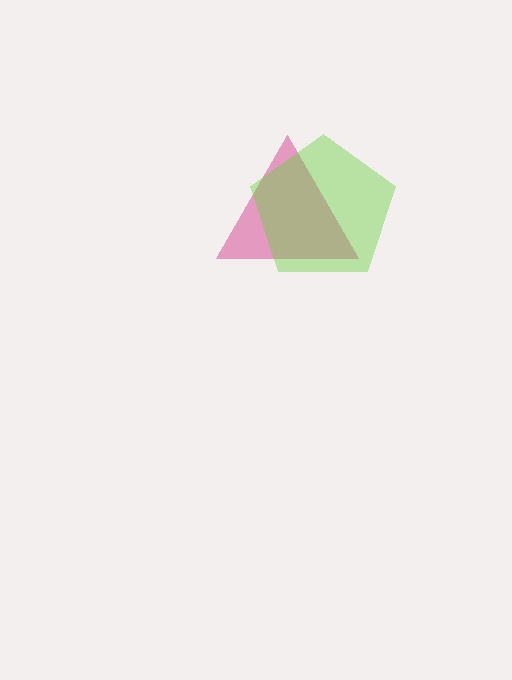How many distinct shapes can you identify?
There are 2 distinct shapes: a pink triangle, a lime pentagon.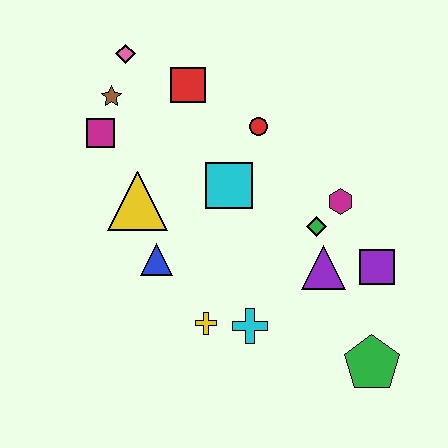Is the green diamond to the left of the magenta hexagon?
Yes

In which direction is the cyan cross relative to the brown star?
The cyan cross is below the brown star.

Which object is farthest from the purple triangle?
The pink diamond is farthest from the purple triangle.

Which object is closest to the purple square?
The purple triangle is closest to the purple square.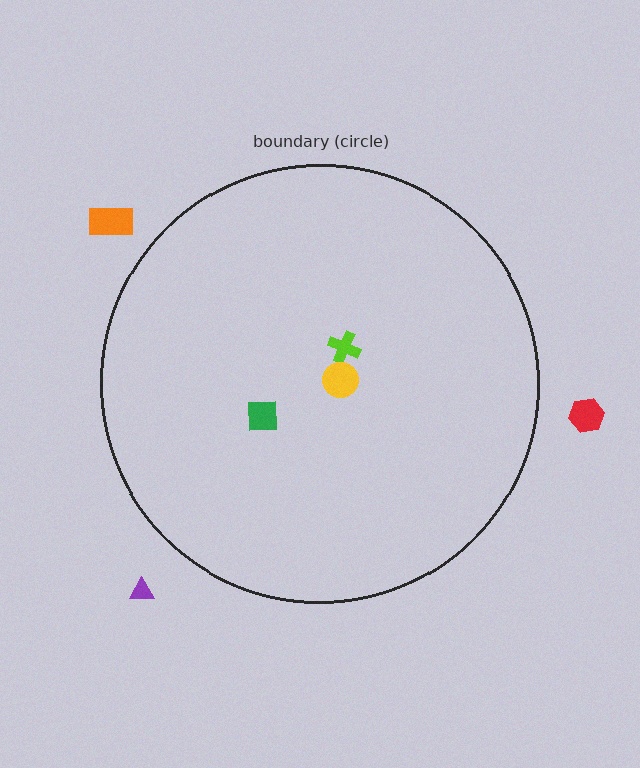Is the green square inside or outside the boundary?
Inside.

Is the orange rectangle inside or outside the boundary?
Outside.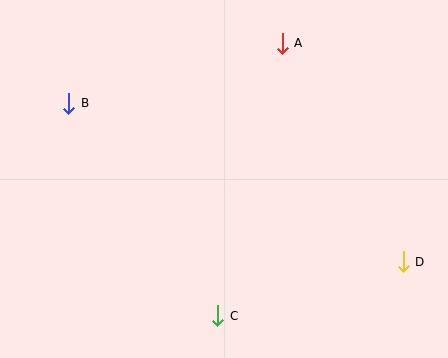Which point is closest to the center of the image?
Point C at (218, 316) is closest to the center.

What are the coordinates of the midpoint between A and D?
The midpoint between A and D is at (343, 153).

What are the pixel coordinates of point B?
Point B is at (69, 103).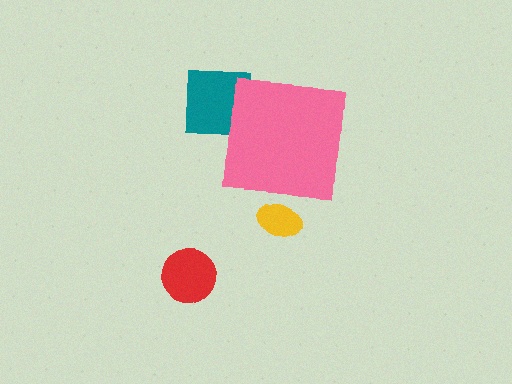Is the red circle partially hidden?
No, the red circle is fully visible.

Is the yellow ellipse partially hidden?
Yes, the yellow ellipse is partially hidden behind the pink square.